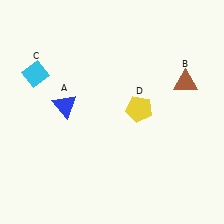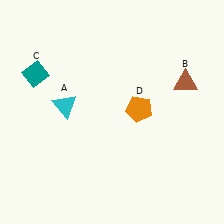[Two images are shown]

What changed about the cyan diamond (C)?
In Image 1, C is cyan. In Image 2, it changed to teal.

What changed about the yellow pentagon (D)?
In Image 1, D is yellow. In Image 2, it changed to orange.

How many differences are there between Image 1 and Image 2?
There are 3 differences between the two images.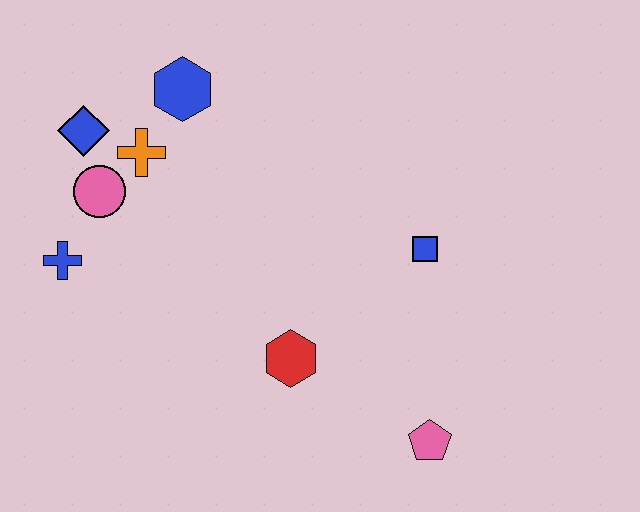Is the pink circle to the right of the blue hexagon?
No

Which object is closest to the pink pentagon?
The red hexagon is closest to the pink pentagon.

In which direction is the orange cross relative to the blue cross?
The orange cross is above the blue cross.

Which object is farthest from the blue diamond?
The pink pentagon is farthest from the blue diamond.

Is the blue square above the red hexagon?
Yes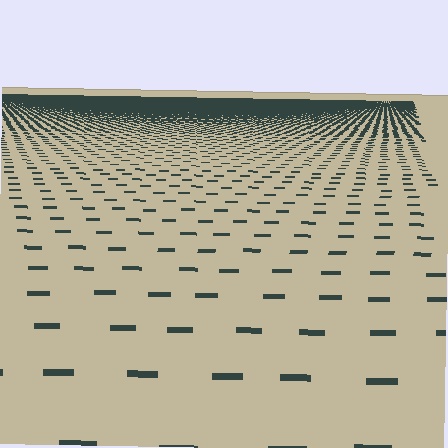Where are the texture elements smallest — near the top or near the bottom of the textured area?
Near the top.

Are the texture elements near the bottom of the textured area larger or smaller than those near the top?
Larger. Near the bottom, elements are closer to the viewer and appear at a bigger on-screen size.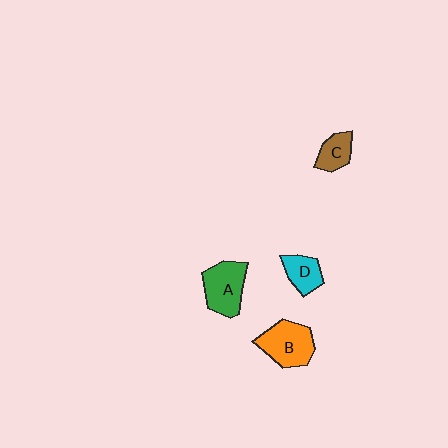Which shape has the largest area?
Shape B (orange).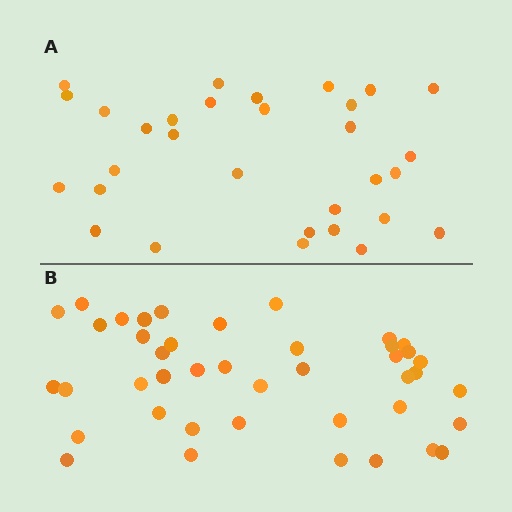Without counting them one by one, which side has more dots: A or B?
Region B (the bottom region) has more dots.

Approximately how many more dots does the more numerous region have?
Region B has roughly 12 or so more dots than region A.